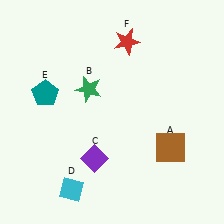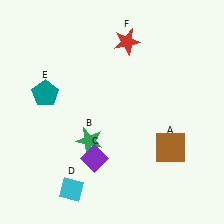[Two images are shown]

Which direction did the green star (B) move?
The green star (B) moved down.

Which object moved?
The green star (B) moved down.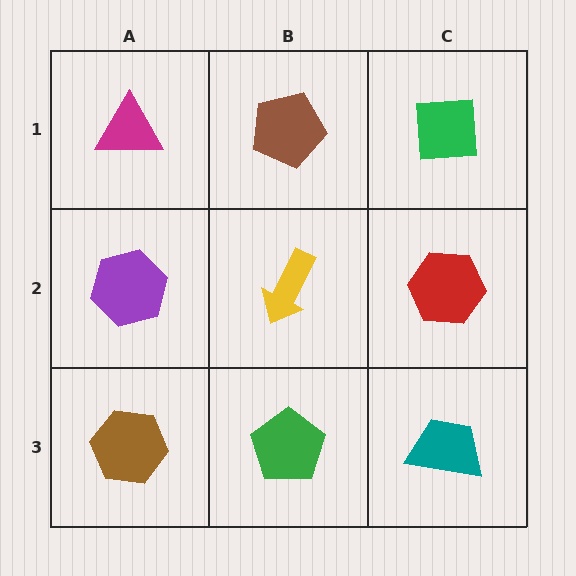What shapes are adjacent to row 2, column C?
A green square (row 1, column C), a teal trapezoid (row 3, column C), a yellow arrow (row 2, column B).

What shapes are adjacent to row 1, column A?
A purple hexagon (row 2, column A), a brown pentagon (row 1, column B).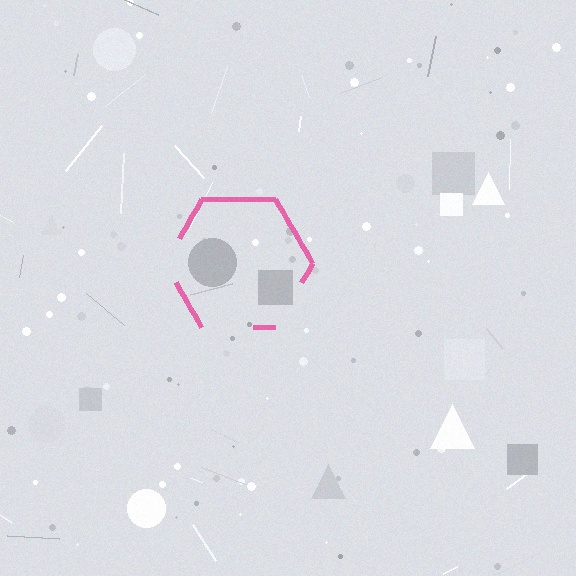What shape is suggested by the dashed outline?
The dashed outline suggests a hexagon.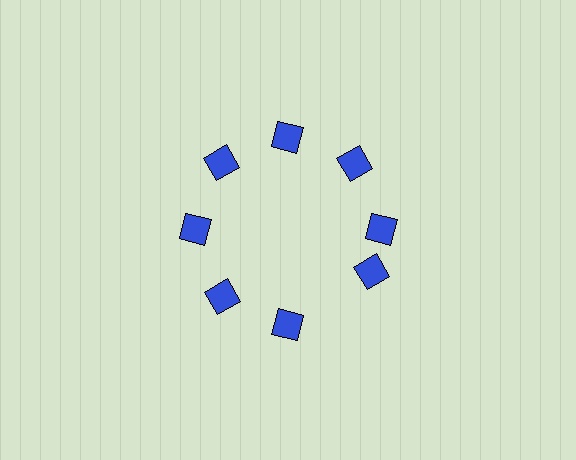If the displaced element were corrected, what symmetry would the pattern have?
It would have 8-fold rotational symmetry — the pattern would map onto itself every 45 degrees.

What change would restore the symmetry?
The symmetry would be restored by rotating it back into even spacing with its neighbors so that all 8 diamonds sit at equal angles and equal distance from the center.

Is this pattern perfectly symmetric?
No. The 8 blue diamonds are arranged in a ring, but one element near the 4 o'clock position is rotated out of alignment along the ring, breaking the 8-fold rotational symmetry.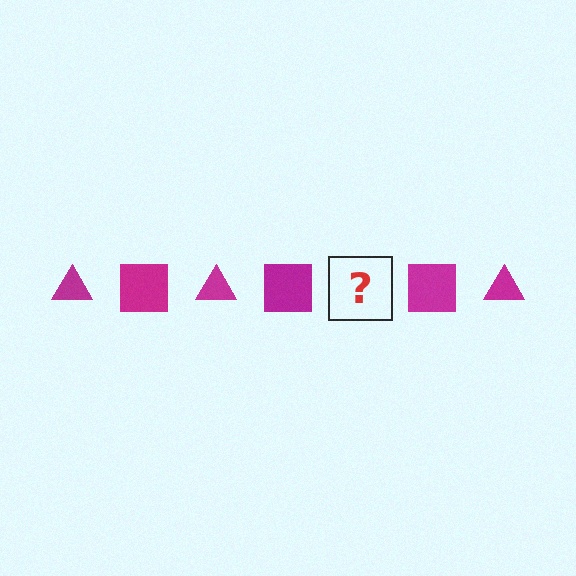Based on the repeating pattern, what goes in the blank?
The blank should be a magenta triangle.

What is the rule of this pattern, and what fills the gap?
The rule is that the pattern cycles through triangle, square shapes in magenta. The gap should be filled with a magenta triangle.